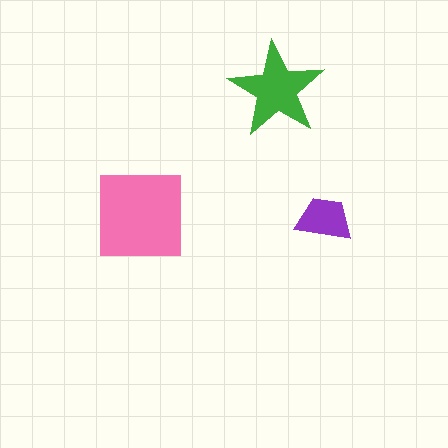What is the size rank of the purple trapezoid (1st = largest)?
3rd.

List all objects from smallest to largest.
The purple trapezoid, the green star, the pink square.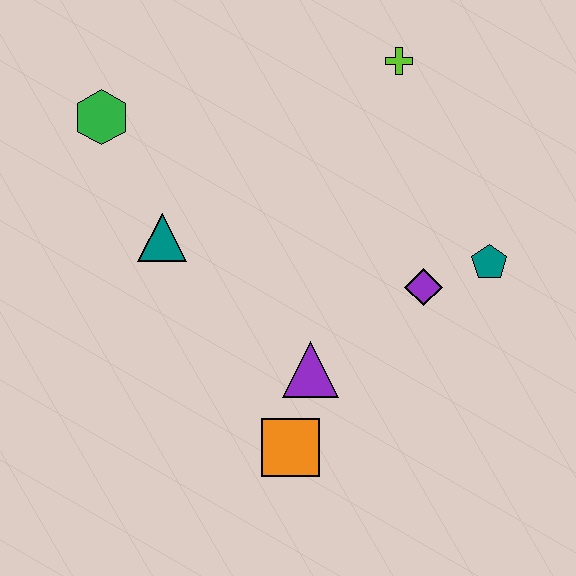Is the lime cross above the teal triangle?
Yes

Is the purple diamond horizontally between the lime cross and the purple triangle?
No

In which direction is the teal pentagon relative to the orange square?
The teal pentagon is to the right of the orange square.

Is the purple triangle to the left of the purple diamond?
Yes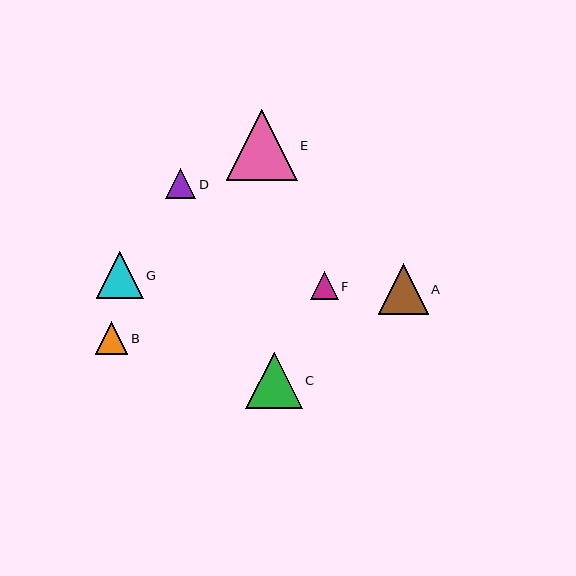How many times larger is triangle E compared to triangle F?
Triangle E is approximately 2.5 times the size of triangle F.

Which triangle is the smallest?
Triangle F is the smallest with a size of approximately 28 pixels.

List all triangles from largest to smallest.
From largest to smallest: E, C, A, G, B, D, F.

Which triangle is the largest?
Triangle E is the largest with a size of approximately 71 pixels.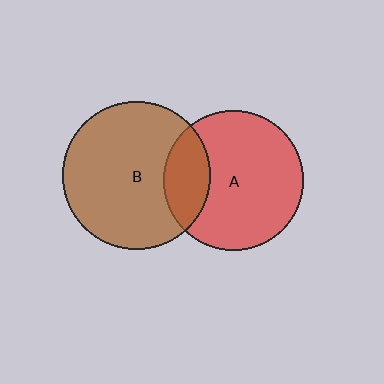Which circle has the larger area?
Circle B (brown).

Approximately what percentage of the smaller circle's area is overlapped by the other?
Approximately 20%.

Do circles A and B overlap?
Yes.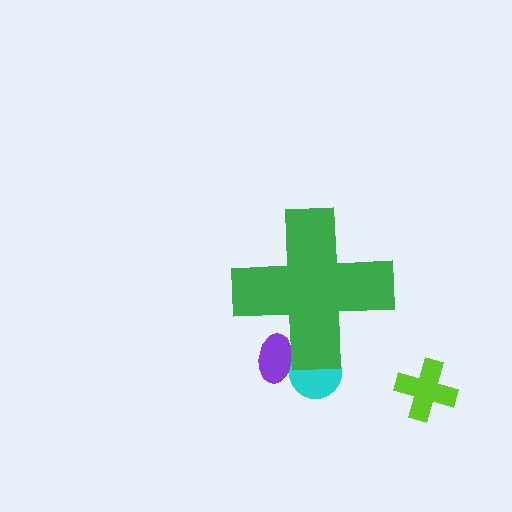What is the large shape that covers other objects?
A green cross.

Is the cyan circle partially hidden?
Yes, the cyan circle is partially hidden behind the green cross.